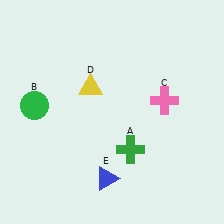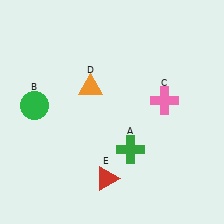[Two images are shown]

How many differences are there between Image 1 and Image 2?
There are 2 differences between the two images.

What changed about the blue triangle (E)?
In Image 1, E is blue. In Image 2, it changed to red.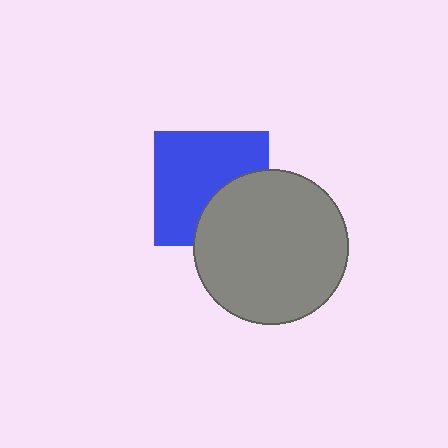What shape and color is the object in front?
The object in front is a gray circle.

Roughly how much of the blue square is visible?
Most of it is visible (roughly 66%).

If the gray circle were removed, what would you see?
You would see the complete blue square.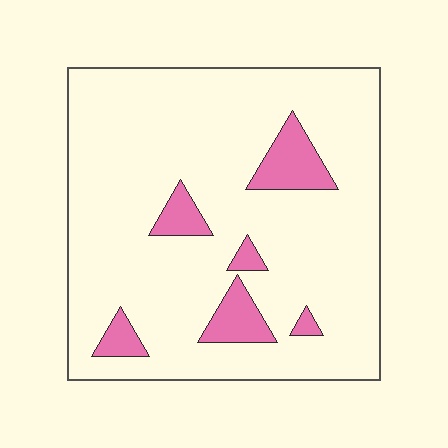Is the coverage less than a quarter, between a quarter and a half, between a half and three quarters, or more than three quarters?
Less than a quarter.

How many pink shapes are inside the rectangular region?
6.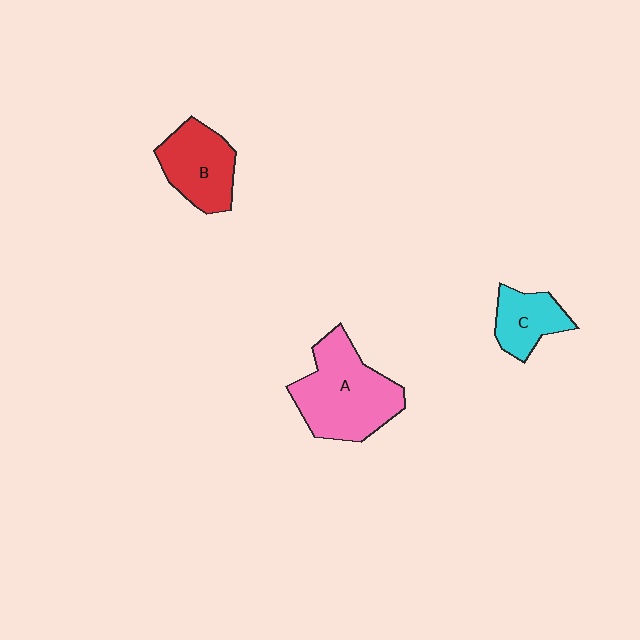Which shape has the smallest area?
Shape C (cyan).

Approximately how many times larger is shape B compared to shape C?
Approximately 1.4 times.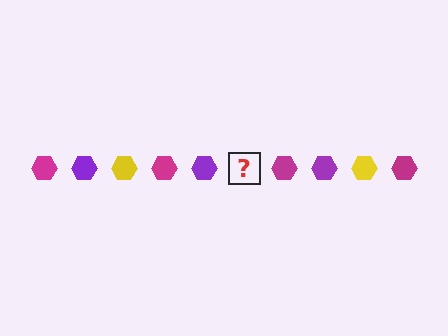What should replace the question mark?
The question mark should be replaced with a yellow hexagon.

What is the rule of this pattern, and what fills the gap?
The rule is that the pattern cycles through magenta, purple, yellow hexagons. The gap should be filled with a yellow hexagon.